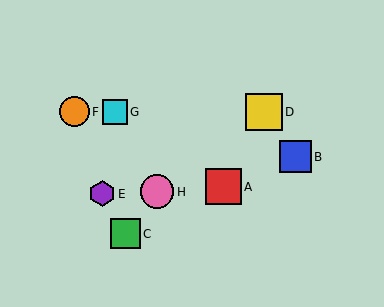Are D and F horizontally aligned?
Yes, both are at y≈112.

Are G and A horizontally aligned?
No, G is at y≈112 and A is at y≈187.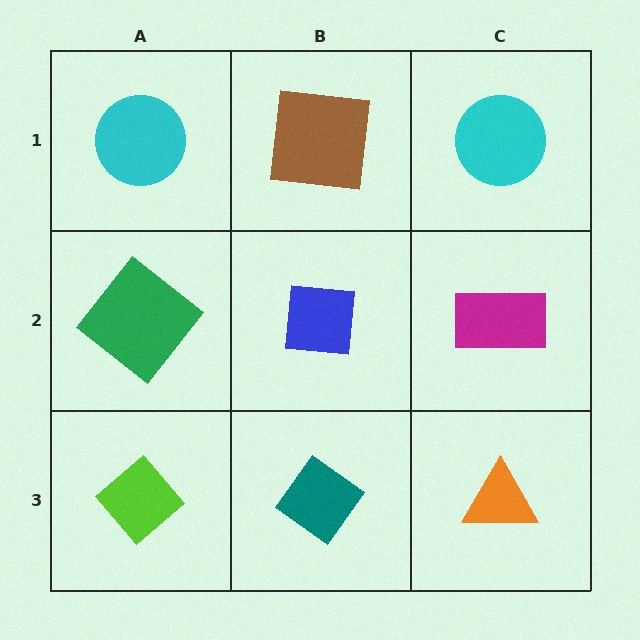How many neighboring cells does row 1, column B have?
3.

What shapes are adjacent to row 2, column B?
A brown square (row 1, column B), a teal diamond (row 3, column B), a green diamond (row 2, column A), a magenta rectangle (row 2, column C).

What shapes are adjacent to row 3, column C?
A magenta rectangle (row 2, column C), a teal diamond (row 3, column B).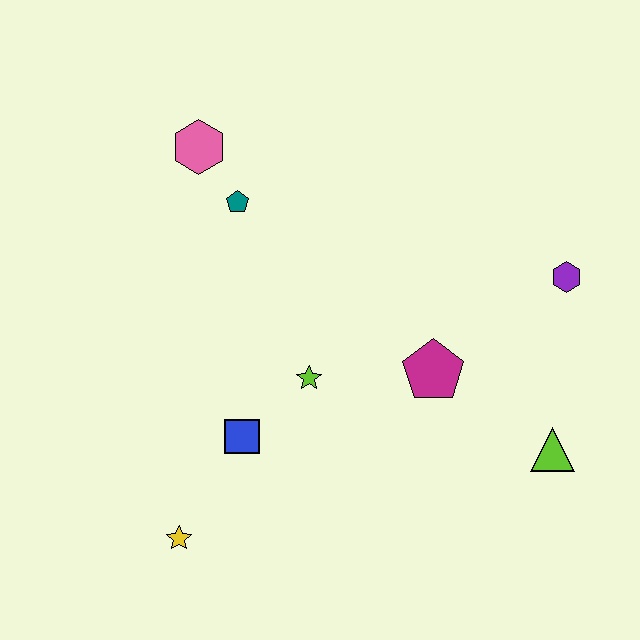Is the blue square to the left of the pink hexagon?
No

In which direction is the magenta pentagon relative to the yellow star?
The magenta pentagon is to the right of the yellow star.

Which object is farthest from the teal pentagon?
The lime triangle is farthest from the teal pentagon.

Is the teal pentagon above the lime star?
Yes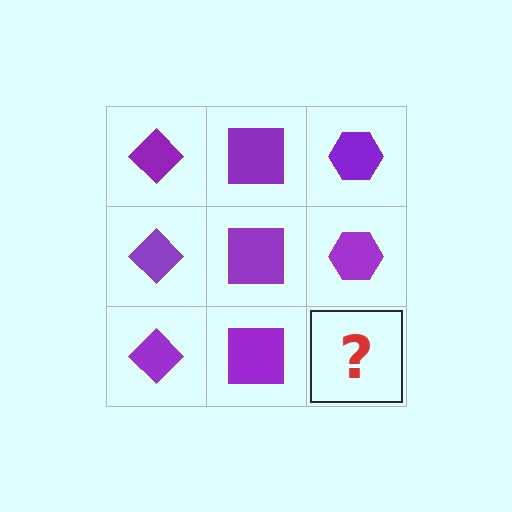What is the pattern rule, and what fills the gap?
The rule is that each column has a consistent shape. The gap should be filled with a purple hexagon.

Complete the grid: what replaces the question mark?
The question mark should be replaced with a purple hexagon.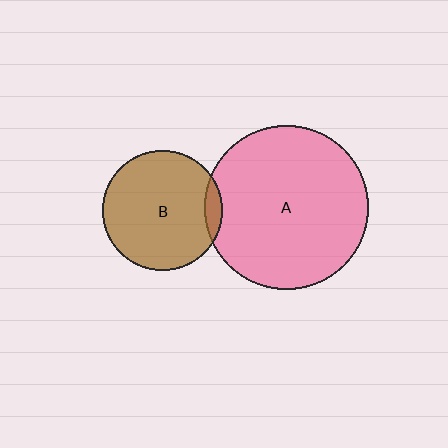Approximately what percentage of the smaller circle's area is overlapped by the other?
Approximately 10%.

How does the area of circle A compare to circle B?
Approximately 1.9 times.